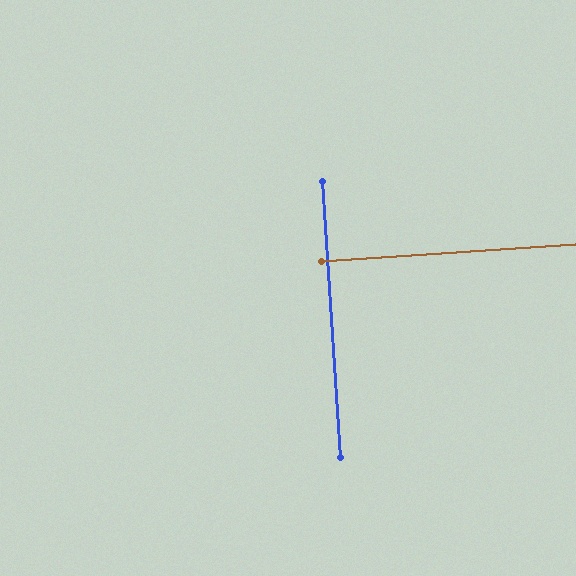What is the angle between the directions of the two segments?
Approximately 90 degrees.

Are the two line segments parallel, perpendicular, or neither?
Perpendicular — they meet at approximately 90°.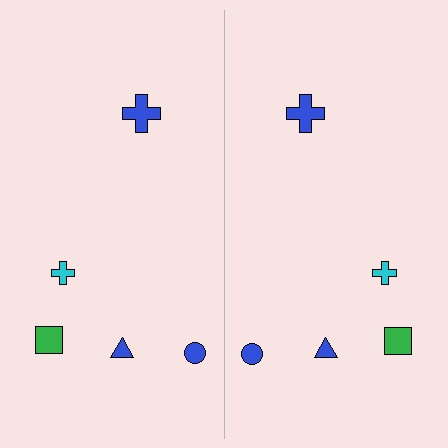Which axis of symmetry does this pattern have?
The pattern has a vertical axis of symmetry running through the center of the image.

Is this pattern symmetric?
Yes, this pattern has bilateral (reflection) symmetry.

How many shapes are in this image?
There are 10 shapes in this image.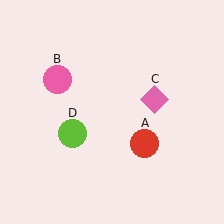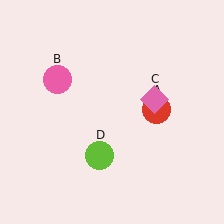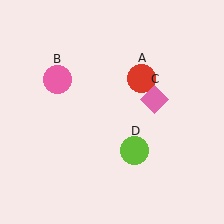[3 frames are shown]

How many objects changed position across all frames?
2 objects changed position: red circle (object A), lime circle (object D).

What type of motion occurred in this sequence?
The red circle (object A), lime circle (object D) rotated counterclockwise around the center of the scene.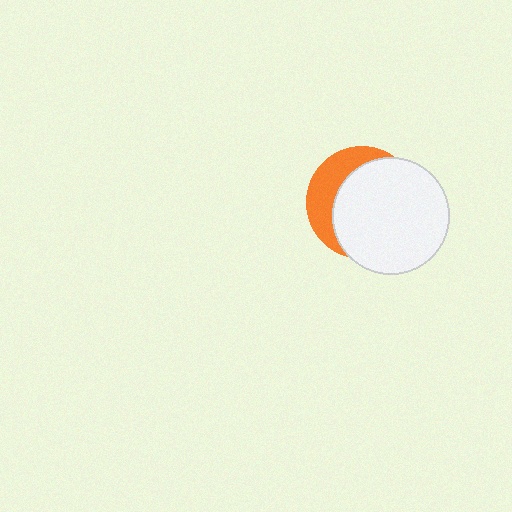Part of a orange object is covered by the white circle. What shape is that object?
It is a circle.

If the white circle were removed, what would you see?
You would see the complete orange circle.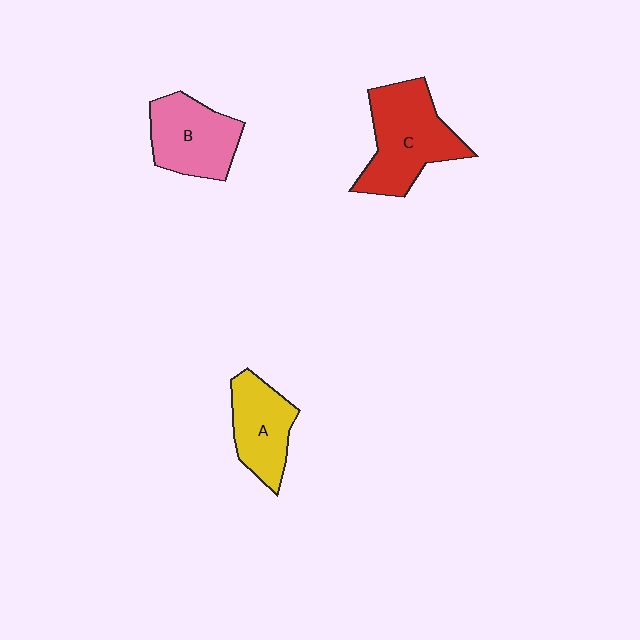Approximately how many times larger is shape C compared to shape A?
Approximately 1.4 times.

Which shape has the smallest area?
Shape A (yellow).